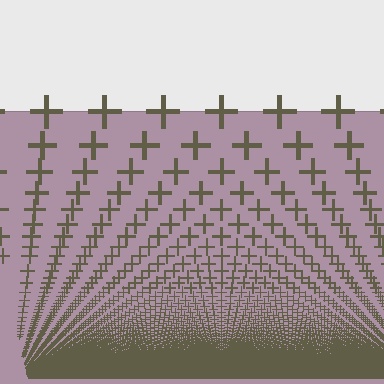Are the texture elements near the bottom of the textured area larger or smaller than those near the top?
Smaller. The gradient is inverted — elements near the bottom are smaller and denser.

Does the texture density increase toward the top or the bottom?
Density increases toward the bottom.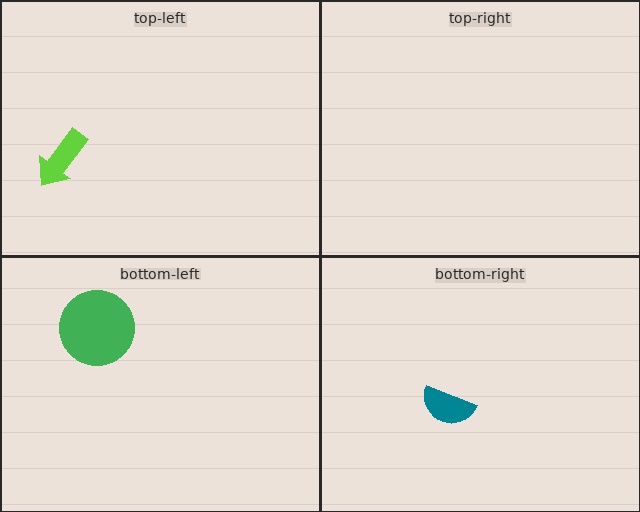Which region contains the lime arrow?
The top-left region.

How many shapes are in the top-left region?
1.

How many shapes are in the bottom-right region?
1.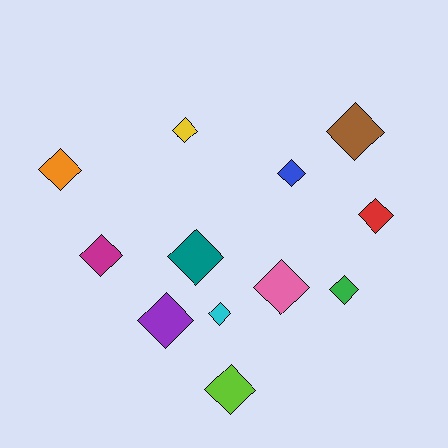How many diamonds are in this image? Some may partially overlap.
There are 12 diamonds.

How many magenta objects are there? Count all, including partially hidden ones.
There is 1 magenta object.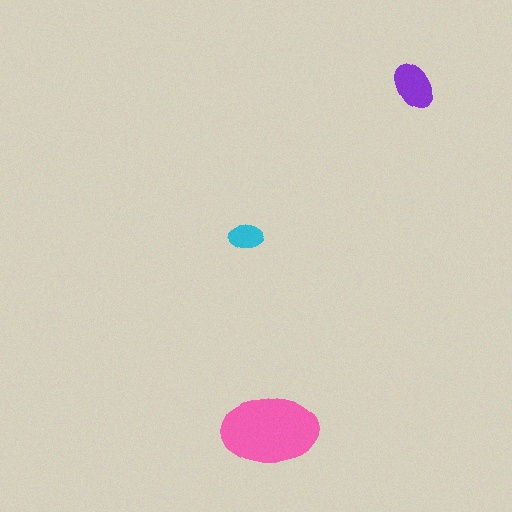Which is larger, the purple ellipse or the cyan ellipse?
The purple one.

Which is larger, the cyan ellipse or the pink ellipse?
The pink one.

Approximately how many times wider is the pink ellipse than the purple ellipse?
About 2 times wider.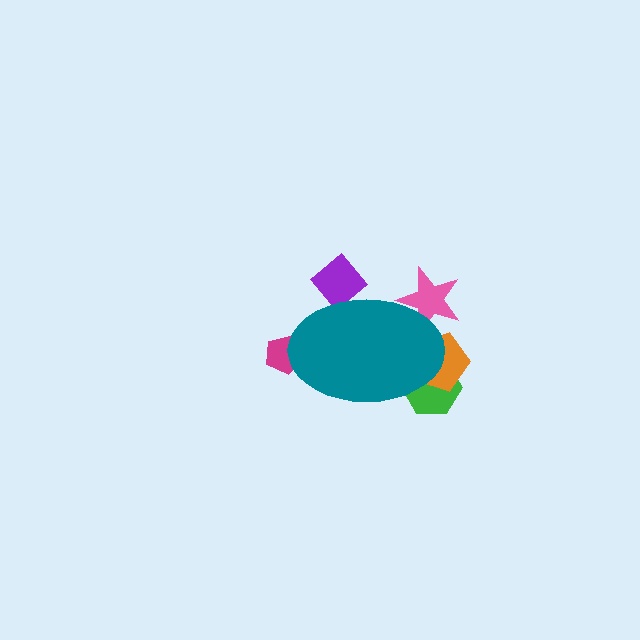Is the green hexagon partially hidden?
Yes, the green hexagon is partially hidden behind the teal ellipse.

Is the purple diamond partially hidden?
Yes, the purple diamond is partially hidden behind the teal ellipse.